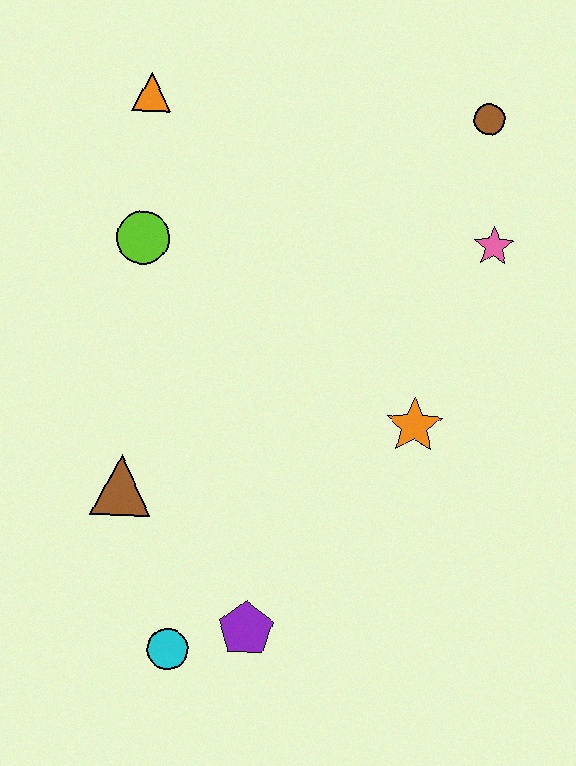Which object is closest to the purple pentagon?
The cyan circle is closest to the purple pentagon.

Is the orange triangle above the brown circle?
Yes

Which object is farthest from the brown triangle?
The brown circle is farthest from the brown triangle.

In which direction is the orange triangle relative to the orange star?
The orange triangle is above the orange star.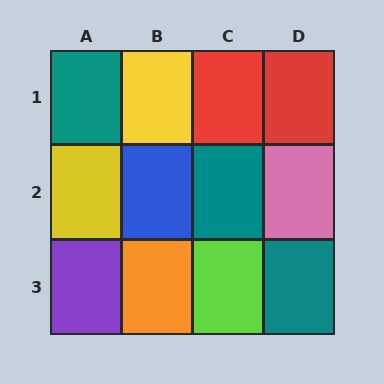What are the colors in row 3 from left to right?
Purple, orange, lime, teal.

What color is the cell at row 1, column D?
Red.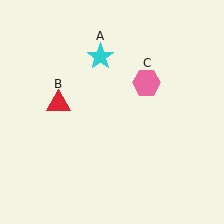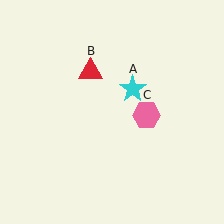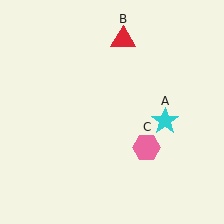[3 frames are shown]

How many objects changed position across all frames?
3 objects changed position: cyan star (object A), red triangle (object B), pink hexagon (object C).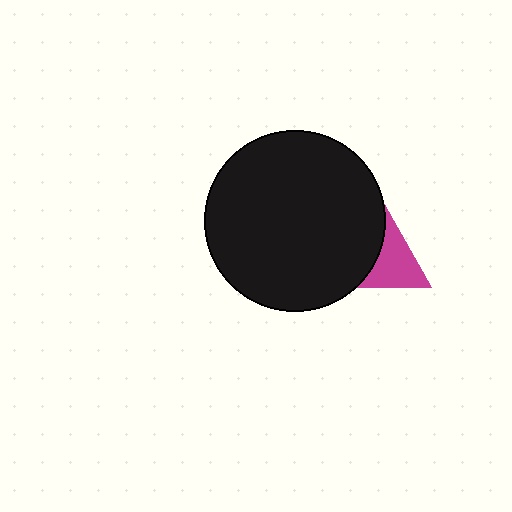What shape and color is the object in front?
The object in front is a black circle.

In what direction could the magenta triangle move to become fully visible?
The magenta triangle could move right. That would shift it out from behind the black circle entirely.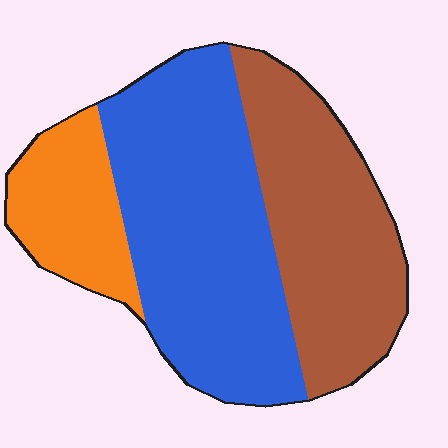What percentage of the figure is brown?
Brown takes up between a quarter and a half of the figure.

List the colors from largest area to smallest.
From largest to smallest: blue, brown, orange.